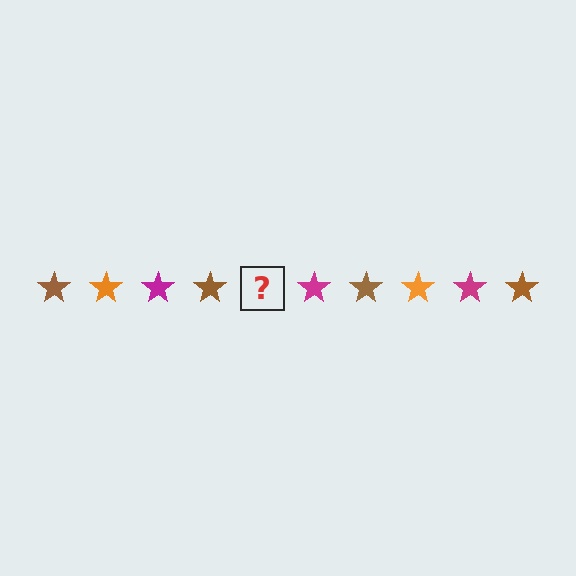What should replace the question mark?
The question mark should be replaced with an orange star.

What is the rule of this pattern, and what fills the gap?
The rule is that the pattern cycles through brown, orange, magenta stars. The gap should be filled with an orange star.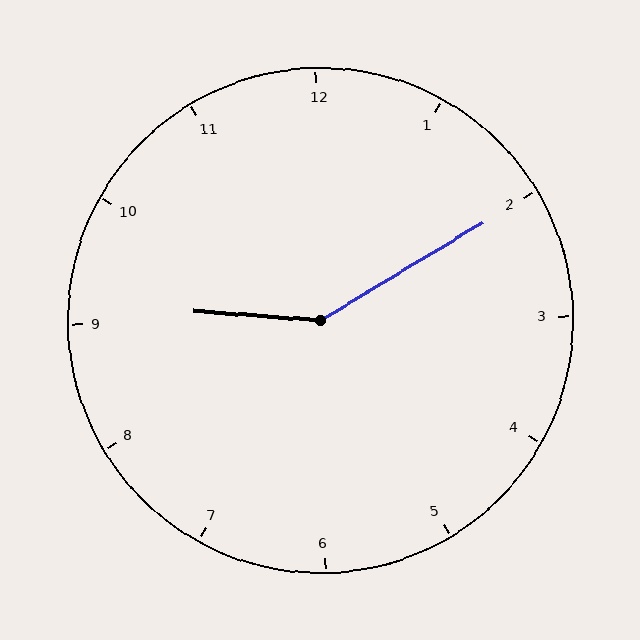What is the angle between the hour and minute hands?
Approximately 145 degrees.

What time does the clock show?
9:10.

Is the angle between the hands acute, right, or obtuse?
It is obtuse.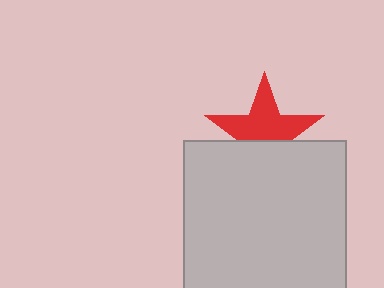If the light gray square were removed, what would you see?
You would see the complete red star.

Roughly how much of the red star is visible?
About half of it is visible (roughly 60%).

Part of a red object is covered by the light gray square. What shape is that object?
It is a star.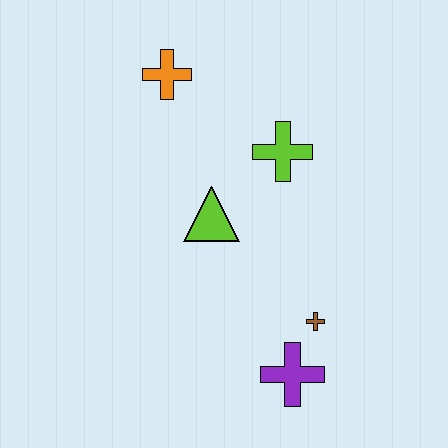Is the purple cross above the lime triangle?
No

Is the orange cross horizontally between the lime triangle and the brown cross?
No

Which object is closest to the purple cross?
The brown cross is closest to the purple cross.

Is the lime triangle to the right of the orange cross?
Yes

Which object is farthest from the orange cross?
The purple cross is farthest from the orange cross.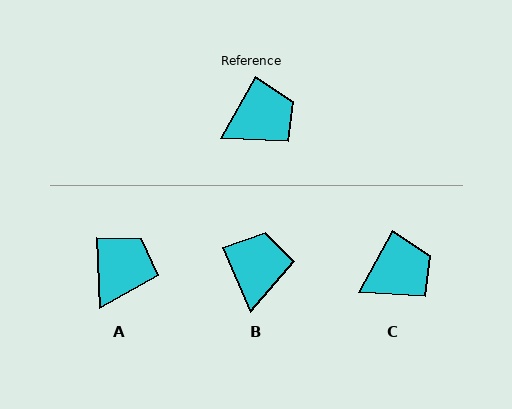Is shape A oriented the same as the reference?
No, it is off by about 32 degrees.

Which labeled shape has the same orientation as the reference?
C.